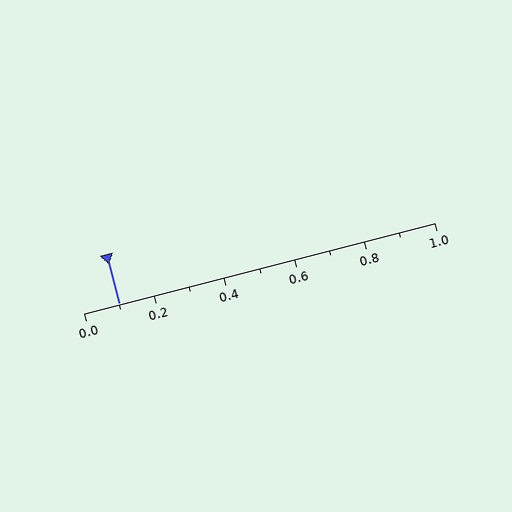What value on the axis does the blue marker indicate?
The marker indicates approximately 0.1.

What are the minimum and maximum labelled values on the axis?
The axis runs from 0.0 to 1.0.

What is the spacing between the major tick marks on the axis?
The major ticks are spaced 0.2 apart.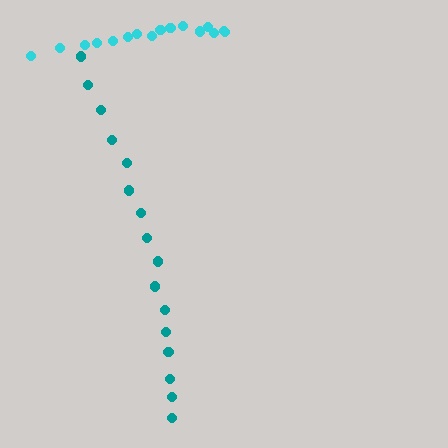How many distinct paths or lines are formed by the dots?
There are 2 distinct paths.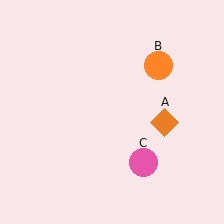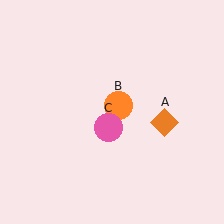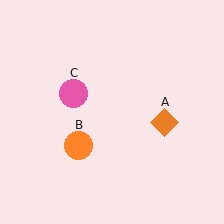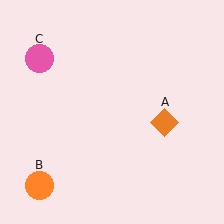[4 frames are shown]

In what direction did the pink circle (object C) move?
The pink circle (object C) moved up and to the left.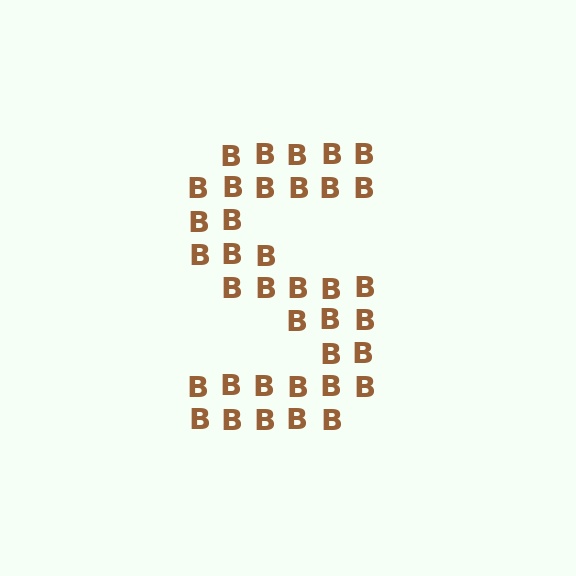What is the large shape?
The large shape is the letter S.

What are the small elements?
The small elements are letter B's.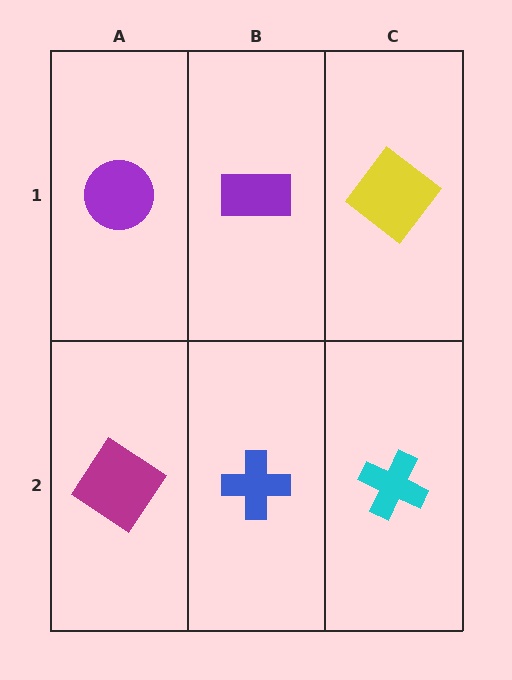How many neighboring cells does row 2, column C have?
2.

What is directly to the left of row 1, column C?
A purple rectangle.